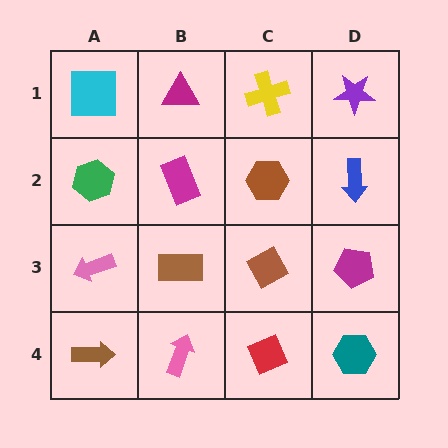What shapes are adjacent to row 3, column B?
A magenta rectangle (row 2, column B), a pink arrow (row 4, column B), a pink arrow (row 3, column A), a brown diamond (row 3, column C).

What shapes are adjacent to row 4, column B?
A brown rectangle (row 3, column B), a brown arrow (row 4, column A), a red diamond (row 4, column C).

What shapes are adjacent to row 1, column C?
A brown hexagon (row 2, column C), a magenta triangle (row 1, column B), a purple star (row 1, column D).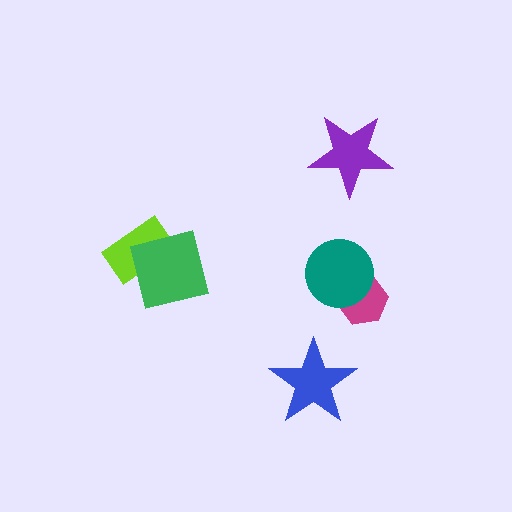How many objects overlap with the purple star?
0 objects overlap with the purple star.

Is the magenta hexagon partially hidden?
Yes, it is partially covered by another shape.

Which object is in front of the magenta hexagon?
The teal circle is in front of the magenta hexagon.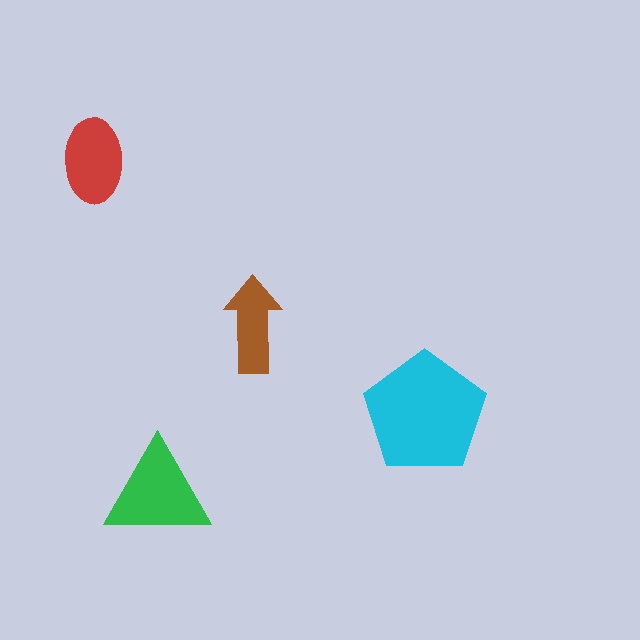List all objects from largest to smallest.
The cyan pentagon, the green triangle, the red ellipse, the brown arrow.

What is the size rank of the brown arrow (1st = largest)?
4th.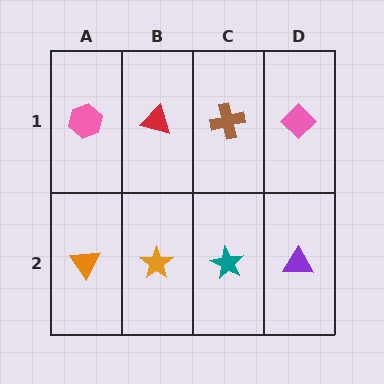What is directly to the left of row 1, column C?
A red triangle.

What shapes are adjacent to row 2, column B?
A red triangle (row 1, column B), an orange triangle (row 2, column A), a teal star (row 2, column C).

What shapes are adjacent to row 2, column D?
A pink diamond (row 1, column D), a teal star (row 2, column C).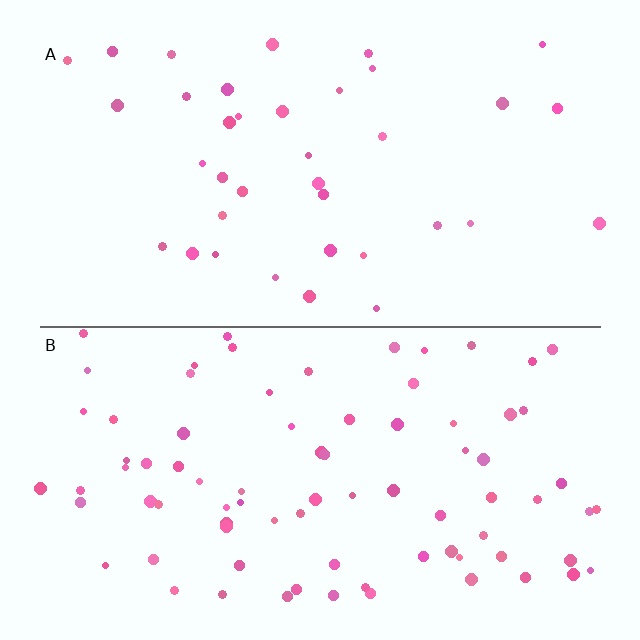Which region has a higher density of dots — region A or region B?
B (the bottom).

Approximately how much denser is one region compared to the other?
Approximately 2.2× — region B over region A.